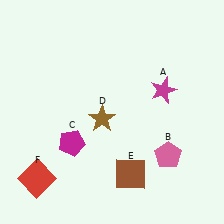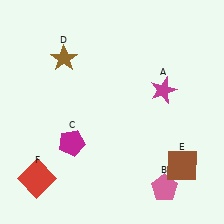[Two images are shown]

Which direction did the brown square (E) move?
The brown square (E) moved right.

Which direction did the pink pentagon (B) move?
The pink pentagon (B) moved down.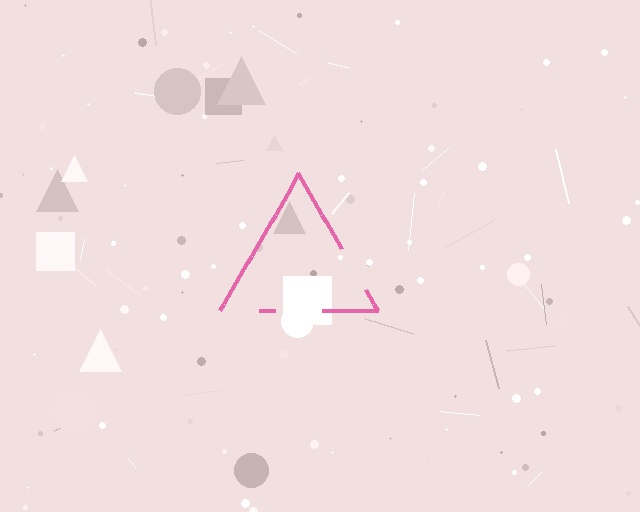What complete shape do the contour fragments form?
The contour fragments form a triangle.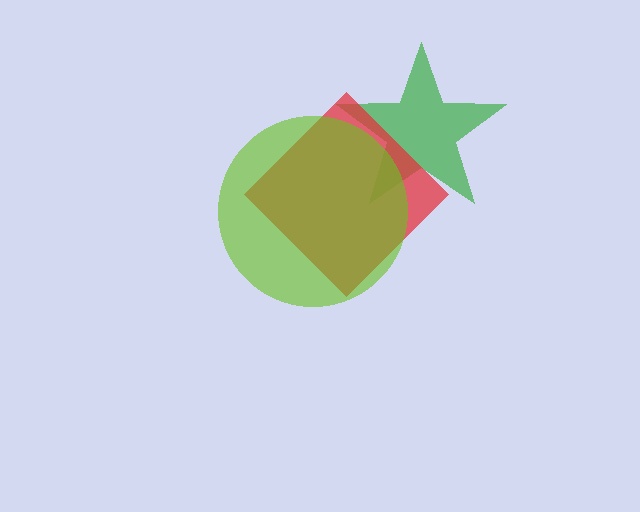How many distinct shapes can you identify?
There are 3 distinct shapes: a green star, a red diamond, a lime circle.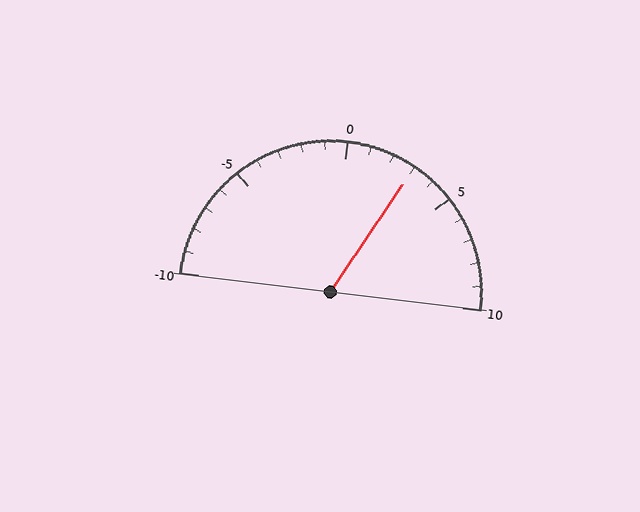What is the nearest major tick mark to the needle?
The nearest major tick mark is 5.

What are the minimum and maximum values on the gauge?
The gauge ranges from -10 to 10.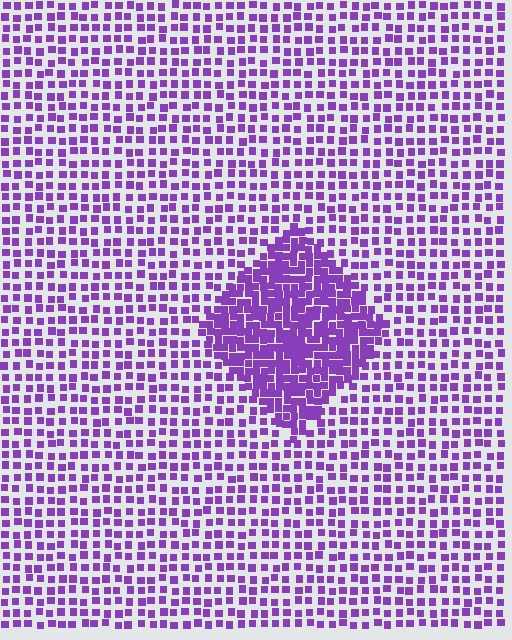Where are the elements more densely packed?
The elements are more densely packed inside the diamond boundary.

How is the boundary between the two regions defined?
The boundary is defined by a change in element density (approximately 2.2x ratio). All elements are the same color, size, and shape.